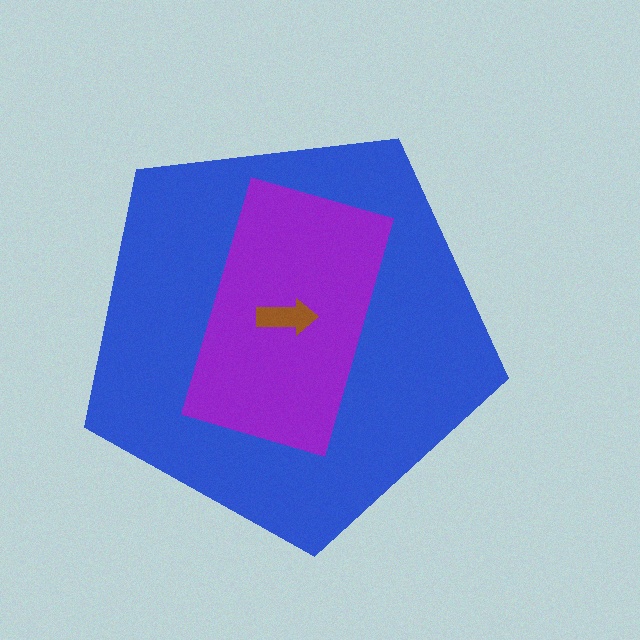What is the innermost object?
The brown arrow.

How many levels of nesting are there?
3.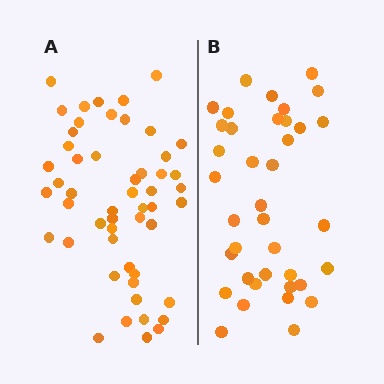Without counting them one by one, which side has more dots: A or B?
Region A (the left region) has more dots.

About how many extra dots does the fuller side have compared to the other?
Region A has approximately 15 more dots than region B.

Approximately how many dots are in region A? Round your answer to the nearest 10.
About 50 dots. (The exact count is 52, which rounds to 50.)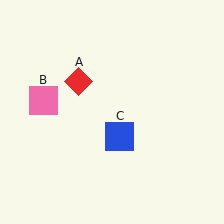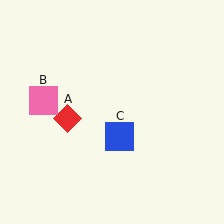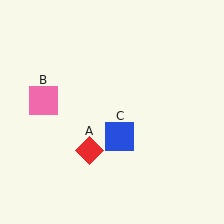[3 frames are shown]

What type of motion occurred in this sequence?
The red diamond (object A) rotated counterclockwise around the center of the scene.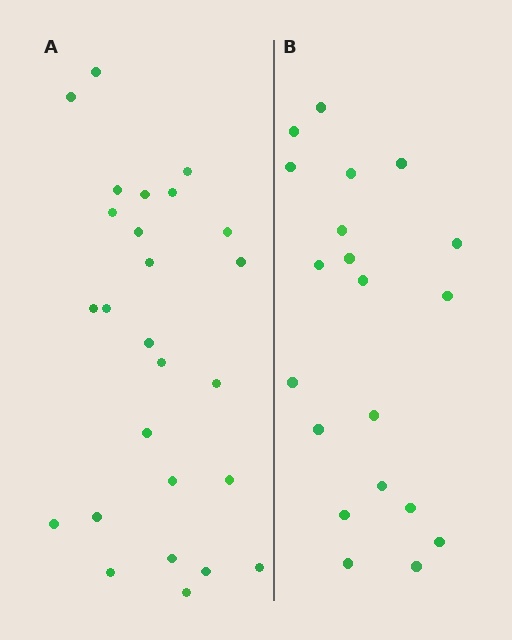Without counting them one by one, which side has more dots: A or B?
Region A (the left region) has more dots.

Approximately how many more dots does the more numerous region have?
Region A has about 6 more dots than region B.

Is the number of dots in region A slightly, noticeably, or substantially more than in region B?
Region A has noticeably more, but not dramatically so. The ratio is roughly 1.3 to 1.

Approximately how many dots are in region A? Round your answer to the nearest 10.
About 30 dots. (The exact count is 26, which rounds to 30.)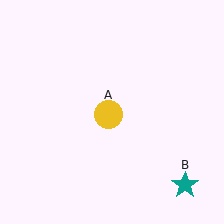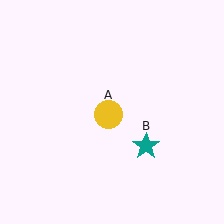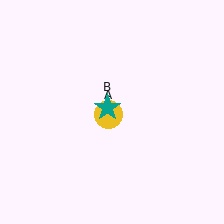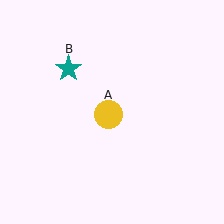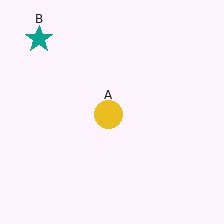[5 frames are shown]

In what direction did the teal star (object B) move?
The teal star (object B) moved up and to the left.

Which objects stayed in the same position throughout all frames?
Yellow circle (object A) remained stationary.